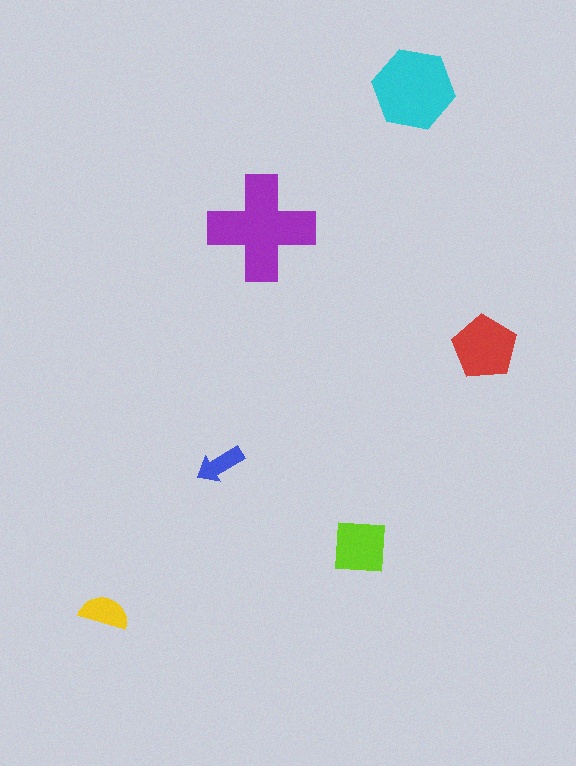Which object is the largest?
The purple cross.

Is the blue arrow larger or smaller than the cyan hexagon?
Smaller.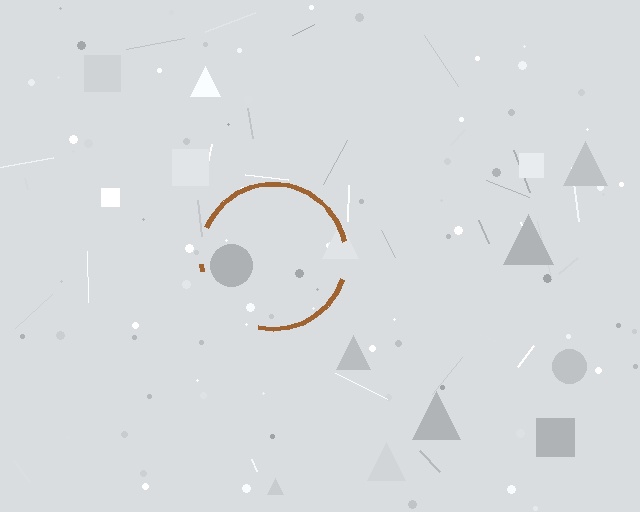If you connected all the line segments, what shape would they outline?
They would outline a circle.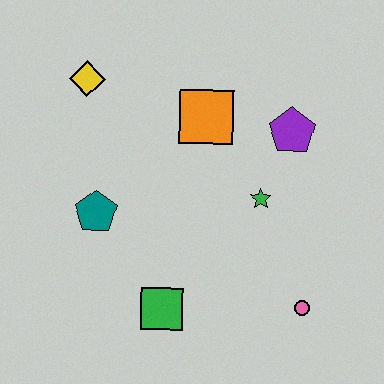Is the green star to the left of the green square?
No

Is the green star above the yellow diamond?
No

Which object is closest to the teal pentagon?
The green square is closest to the teal pentagon.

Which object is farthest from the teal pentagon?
The pink circle is farthest from the teal pentagon.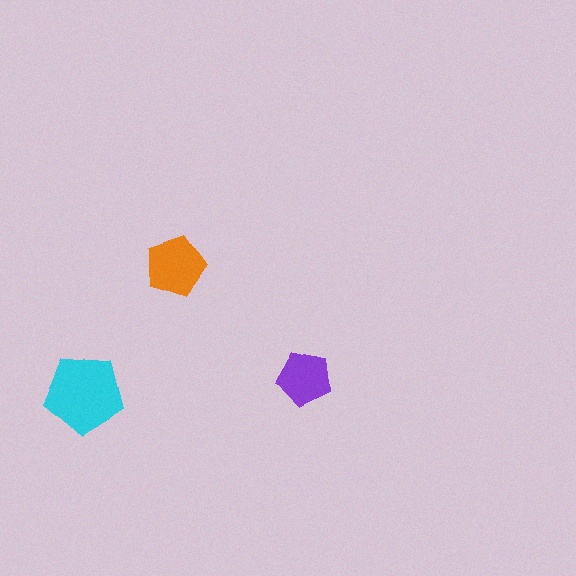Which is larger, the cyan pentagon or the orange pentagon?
The cyan one.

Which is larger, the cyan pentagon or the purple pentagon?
The cyan one.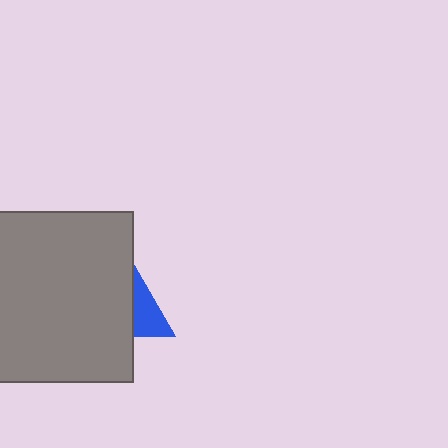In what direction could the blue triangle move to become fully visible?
The blue triangle could move right. That would shift it out from behind the gray square entirely.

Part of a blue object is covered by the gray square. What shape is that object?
It is a triangle.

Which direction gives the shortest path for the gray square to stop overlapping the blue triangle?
Moving left gives the shortest separation.